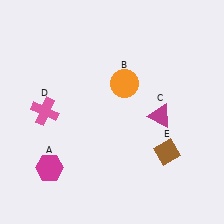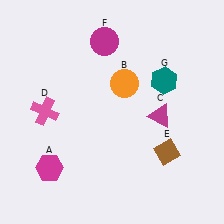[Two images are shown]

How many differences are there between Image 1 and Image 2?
There are 2 differences between the two images.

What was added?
A magenta circle (F), a teal hexagon (G) were added in Image 2.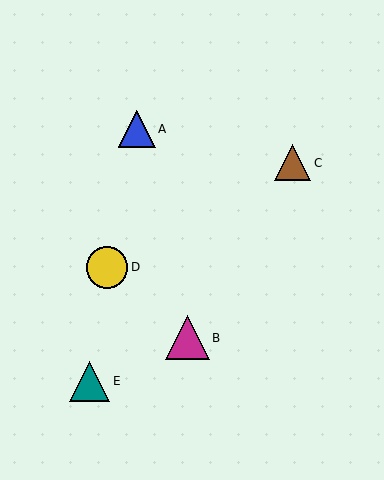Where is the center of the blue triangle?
The center of the blue triangle is at (137, 129).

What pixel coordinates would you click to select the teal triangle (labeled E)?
Click at (90, 381) to select the teal triangle E.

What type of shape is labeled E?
Shape E is a teal triangle.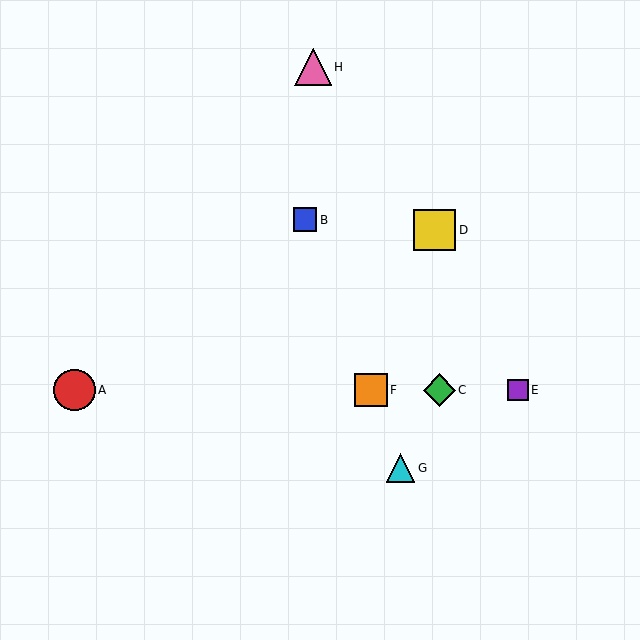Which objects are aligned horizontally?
Objects A, C, E, F are aligned horizontally.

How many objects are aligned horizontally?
4 objects (A, C, E, F) are aligned horizontally.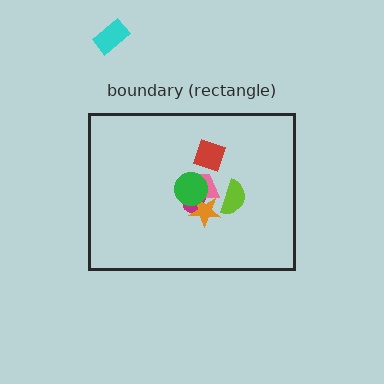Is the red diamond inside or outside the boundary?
Inside.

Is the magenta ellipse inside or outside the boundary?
Inside.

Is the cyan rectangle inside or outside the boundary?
Outside.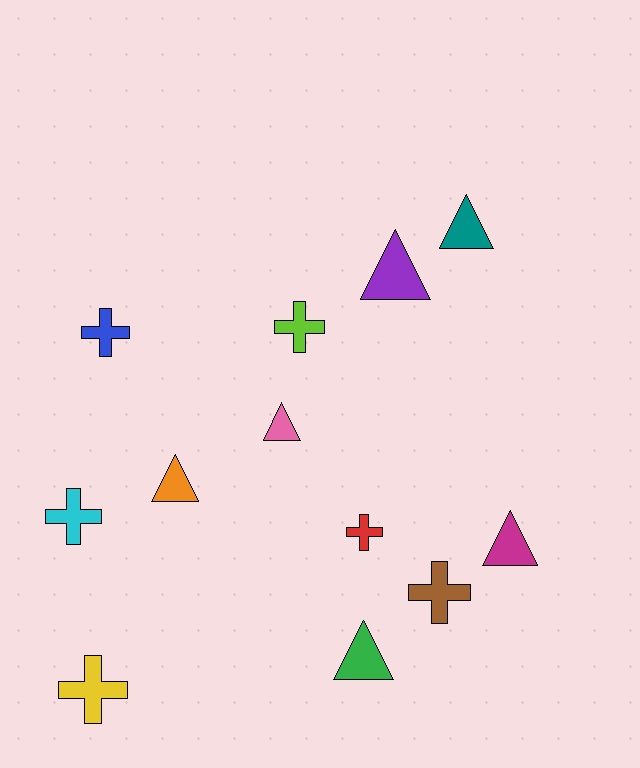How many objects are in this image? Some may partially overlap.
There are 12 objects.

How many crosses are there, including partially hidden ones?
There are 6 crosses.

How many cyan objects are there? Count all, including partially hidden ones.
There is 1 cyan object.